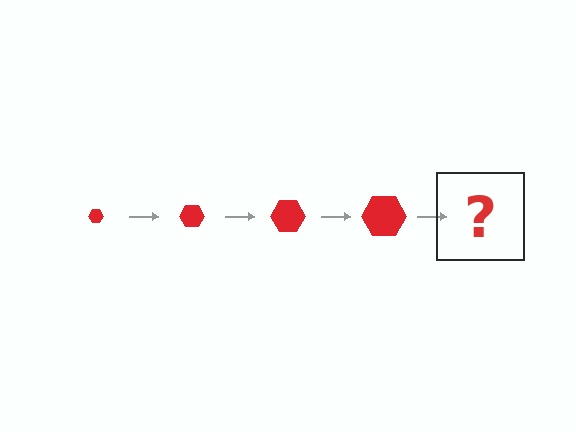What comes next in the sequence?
The next element should be a red hexagon, larger than the previous one.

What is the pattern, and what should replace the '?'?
The pattern is that the hexagon gets progressively larger each step. The '?' should be a red hexagon, larger than the previous one.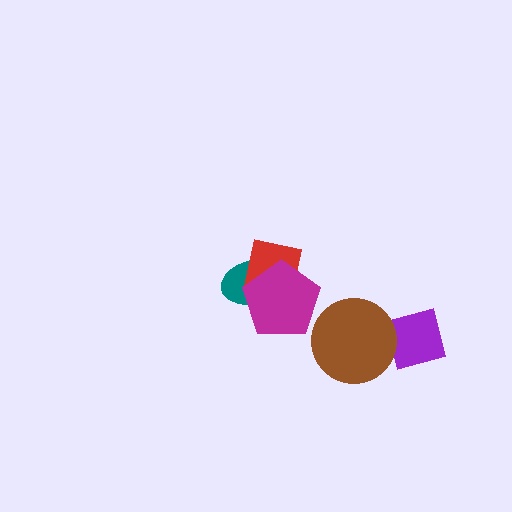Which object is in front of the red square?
The magenta pentagon is in front of the red square.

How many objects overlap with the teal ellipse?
2 objects overlap with the teal ellipse.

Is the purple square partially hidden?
Yes, it is partially covered by another shape.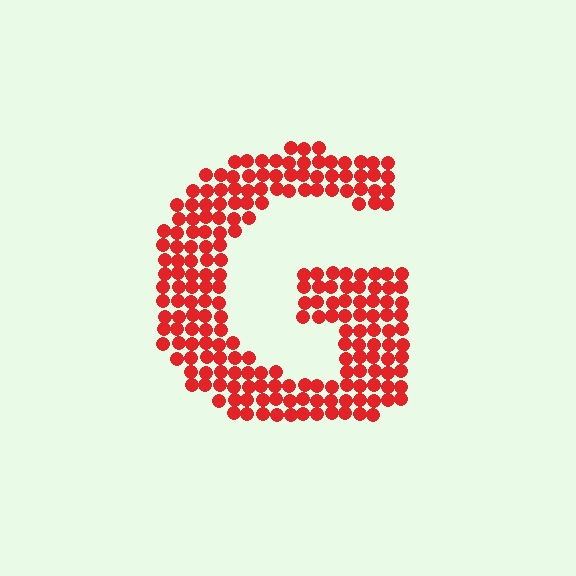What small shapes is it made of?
It is made of small circles.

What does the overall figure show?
The overall figure shows the letter G.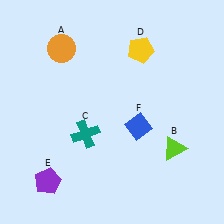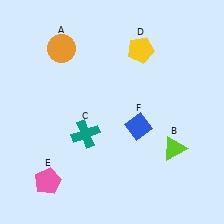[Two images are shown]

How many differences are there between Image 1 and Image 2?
There is 1 difference between the two images.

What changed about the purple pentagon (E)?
In Image 1, E is purple. In Image 2, it changed to pink.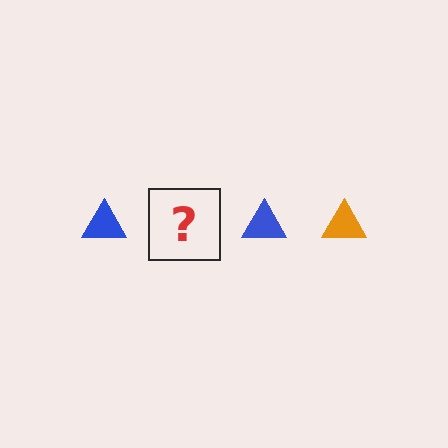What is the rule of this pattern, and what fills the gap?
The rule is that the pattern cycles through blue, orange triangles. The gap should be filled with an orange triangle.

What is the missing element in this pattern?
The missing element is an orange triangle.